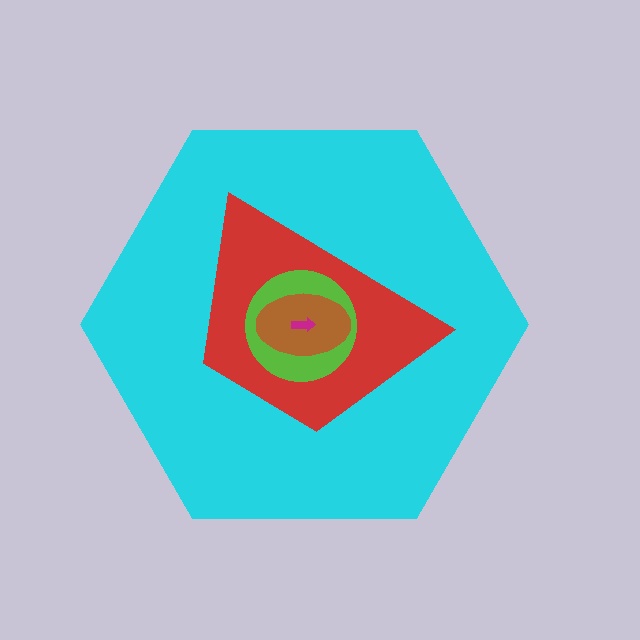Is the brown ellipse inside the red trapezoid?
Yes.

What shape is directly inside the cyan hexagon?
The red trapezoid.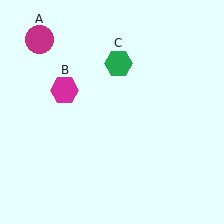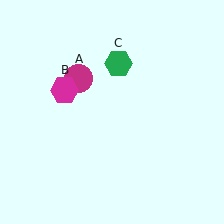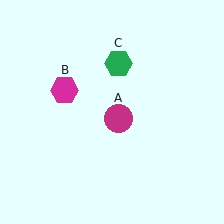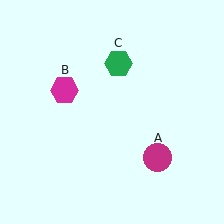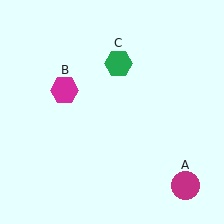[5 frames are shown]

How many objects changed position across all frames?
1 object changed position: magenta circle (object A).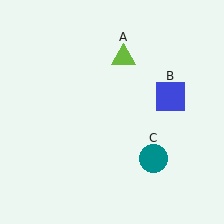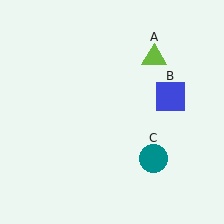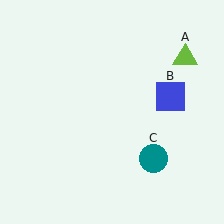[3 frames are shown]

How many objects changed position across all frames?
1 object changed position: lime triangle (object A).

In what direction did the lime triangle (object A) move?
The lime triangle (object A) moved right.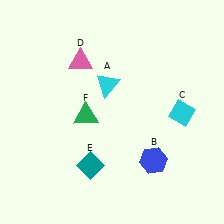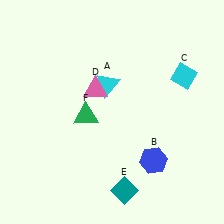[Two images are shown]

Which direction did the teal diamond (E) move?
The teal diamond (E) moved right.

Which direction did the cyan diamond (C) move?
The cyan diamond (C) moved up.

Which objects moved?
The objects that moved are: the cyan diamond (C), the pink triangle (D), the teal diamond (E).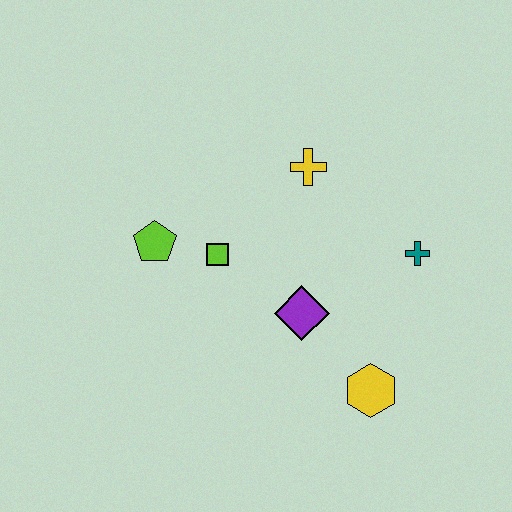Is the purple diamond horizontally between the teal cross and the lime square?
Yes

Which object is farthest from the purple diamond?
The lime pentagon is farthest from the purple diamond.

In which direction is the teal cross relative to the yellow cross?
The teal cross is to the right of the yellow cross.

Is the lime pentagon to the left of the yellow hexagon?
Yes